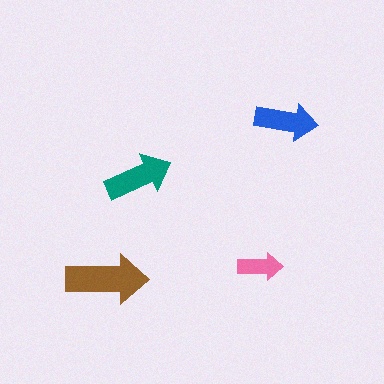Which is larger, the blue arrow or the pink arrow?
The blue one.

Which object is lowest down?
The brown arrow is bottommost.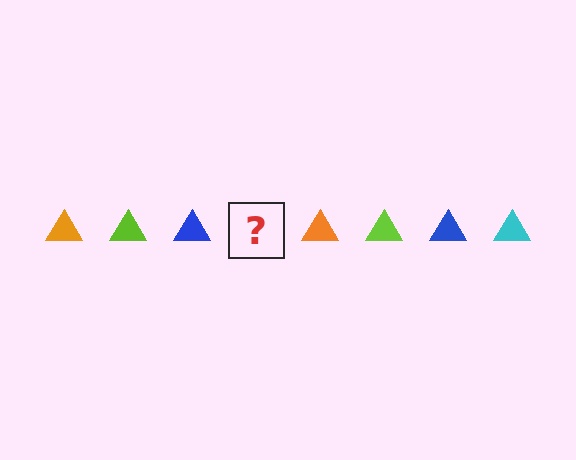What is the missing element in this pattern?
The missing element is a cyan triangle.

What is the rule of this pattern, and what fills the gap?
The rule is that the pattern cycles through orange, lime, blue, cyan triangles. The gap should be filled with a cyan triangle.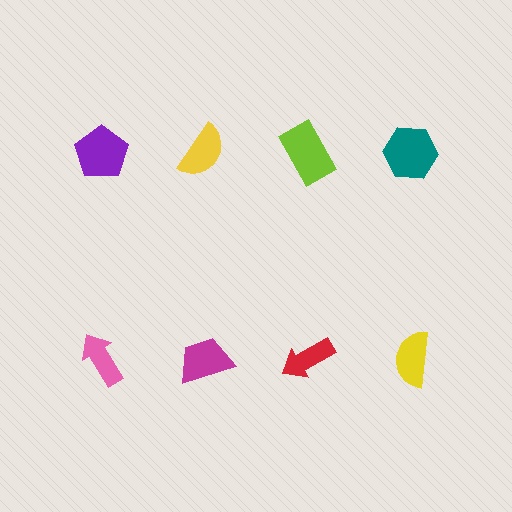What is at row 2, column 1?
A pink arrow.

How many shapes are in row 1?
4 shapes.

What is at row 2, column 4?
A yellow semicircle.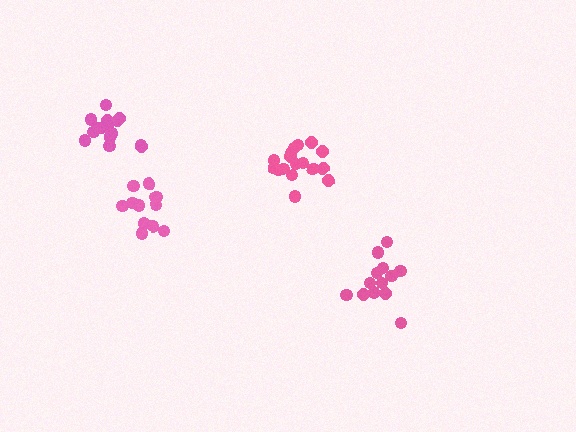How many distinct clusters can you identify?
There are 4 distinct clusters.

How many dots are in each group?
Group 1: 13 dots, Group 2: 12 dots, Group 3: 17 dots, Group 4: 17 dots (59 total).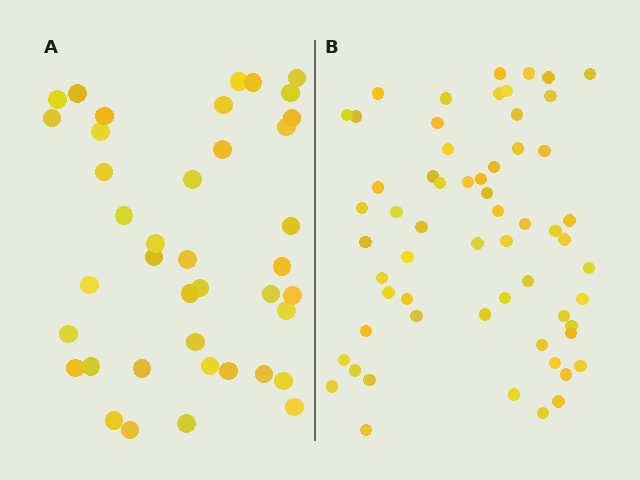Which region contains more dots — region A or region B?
Region B (the right region) has more dots.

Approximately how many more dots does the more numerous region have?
Region B has approximately 20 more dots than region A.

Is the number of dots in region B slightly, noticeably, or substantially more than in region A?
Region B has substantially more. The ratio is roughly 1.5 to 1.